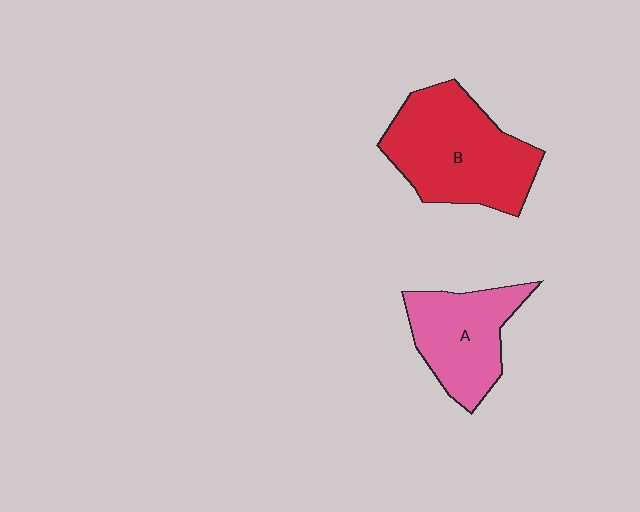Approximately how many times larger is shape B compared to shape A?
Approximately 1.4 times.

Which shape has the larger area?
Shape B (red).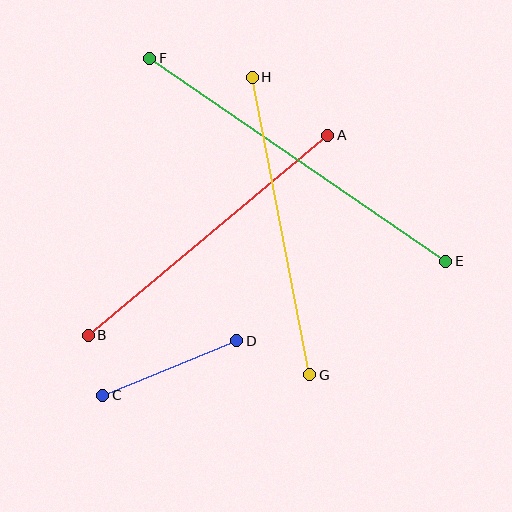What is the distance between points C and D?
The distance is approximately 145 pixels.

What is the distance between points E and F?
The distance is approximately 359 pixels.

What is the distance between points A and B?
The distance is approximately 312 pixels.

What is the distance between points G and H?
The distance is approximately 303 pixels.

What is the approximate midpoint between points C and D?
The midpoint is at approximately (170, 368) pixels.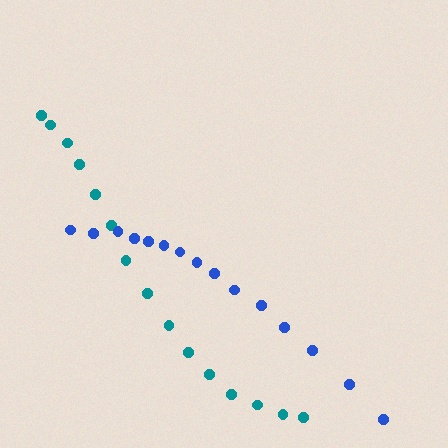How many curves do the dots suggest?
There are 2 distinct paths.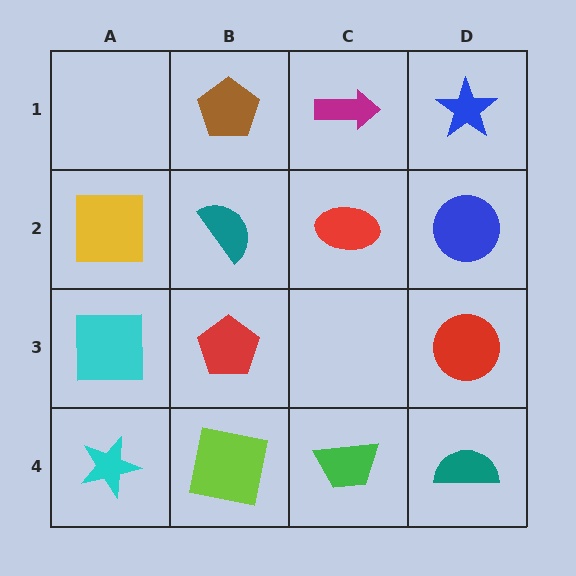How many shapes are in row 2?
4 shapes.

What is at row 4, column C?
A green trapezoid.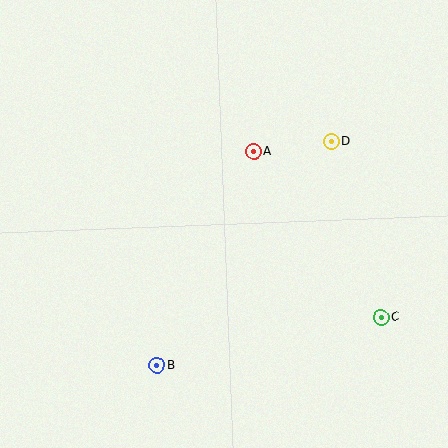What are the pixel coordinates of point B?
Point B is at (157, 365).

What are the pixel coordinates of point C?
Point C is at (381, 317).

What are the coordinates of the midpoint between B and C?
The midpoint between B and C is at (269, 341).